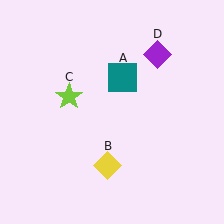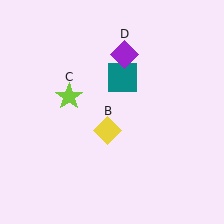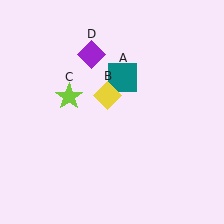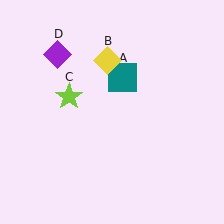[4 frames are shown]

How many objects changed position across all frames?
2 objects changed position: yellow diamond (object B), purple diamond (object D).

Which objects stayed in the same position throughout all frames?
Teal square (object A) and lime star (object C) remained stationary.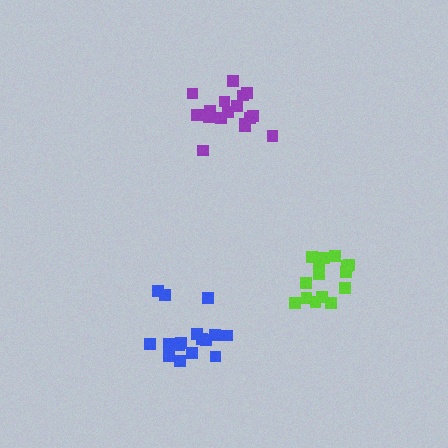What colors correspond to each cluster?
The clusters are colored: lime, purple, blue.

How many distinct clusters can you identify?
There are 3 distinct clusters.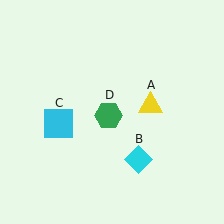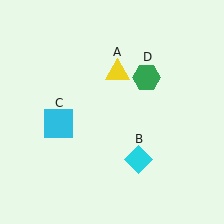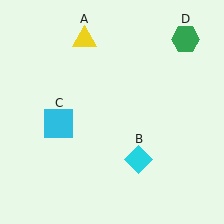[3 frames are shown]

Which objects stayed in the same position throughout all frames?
Cyan diamond (object B) and cyan square (object C) remained stationary.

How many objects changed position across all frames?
2 objects changed position: yellow triangle (object A), green hexagon (object D).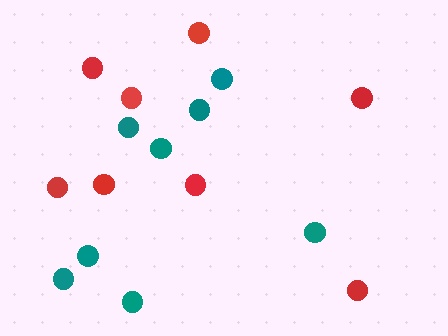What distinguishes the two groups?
There are 2 groups: one group of red circles (8) and one group of teal circles (8).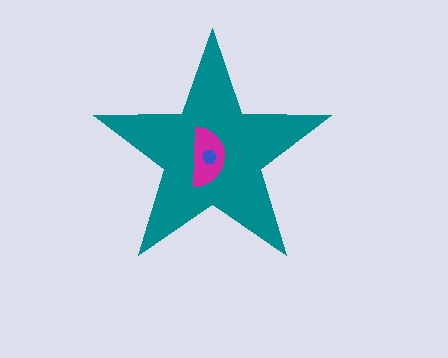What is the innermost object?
The blue hexagon.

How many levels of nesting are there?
3.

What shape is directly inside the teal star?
The magenta semicircle.